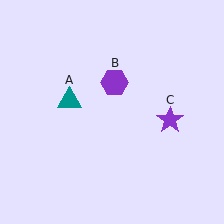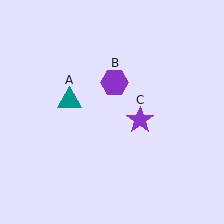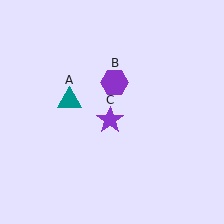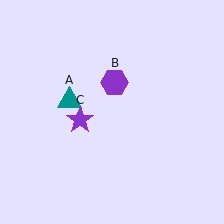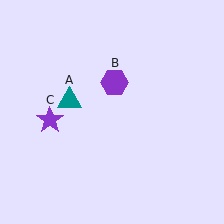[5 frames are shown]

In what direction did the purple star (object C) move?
The purple star (object C) moved left.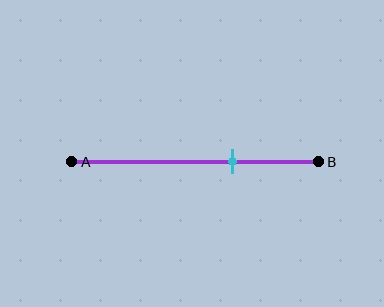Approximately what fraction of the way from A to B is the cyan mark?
The cyan mark is approximately 65% of the way from A to B.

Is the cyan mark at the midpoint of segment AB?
No, the mark is at about 65% from A, not at the 50% midpoint.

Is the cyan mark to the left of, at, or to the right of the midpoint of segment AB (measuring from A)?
The cyan mark is to the right of the midpoint of segment AB.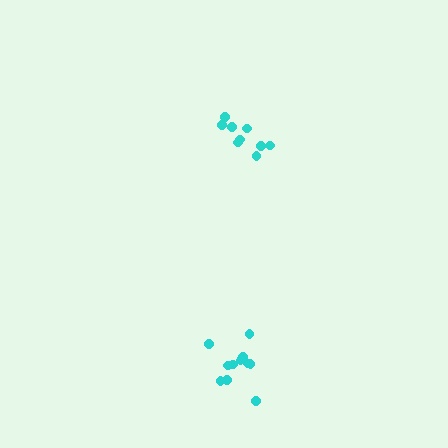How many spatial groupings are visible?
There are 2 spatial groupings.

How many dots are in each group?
Group 1: 9 dots, Group 2: 11 dots (20 total).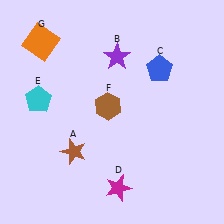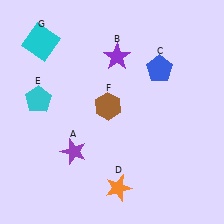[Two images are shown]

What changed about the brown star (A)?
In Image 1, A is brown. In Image 2, it changed to purple.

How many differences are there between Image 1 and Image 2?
There are 3 differences between the two images.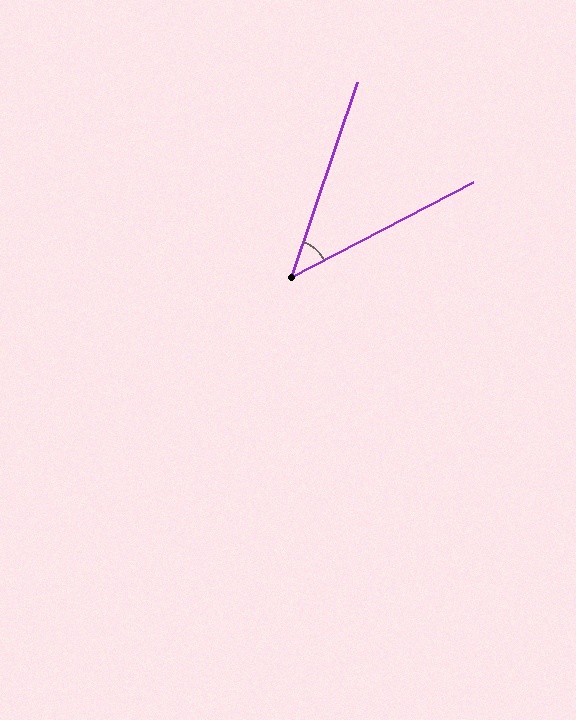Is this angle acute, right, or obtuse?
It is acute.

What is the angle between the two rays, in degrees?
Approximately 44 degrees.